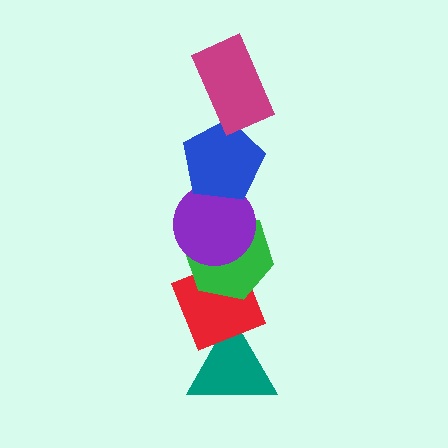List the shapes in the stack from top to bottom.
From top to bottom: the magenta rectangle, the blue pentagon, the purple circle, the green hexagon, the red diamond, the teal triangle.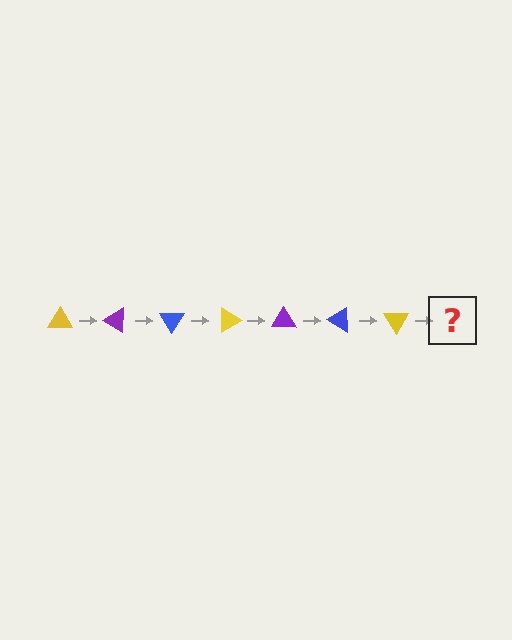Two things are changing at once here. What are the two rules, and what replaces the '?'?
The two rules are that it rotates 30 degrees each step and the color cycles through yellow, purple, and blue. The '?' should be a purple triangle, rotated 210 degrees from the start.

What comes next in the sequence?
The next element should be a purple triangle, rotated 210 degrees from the start.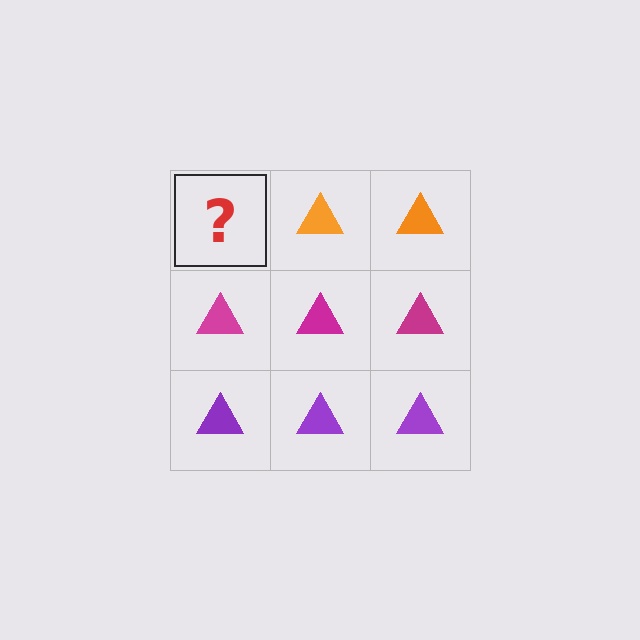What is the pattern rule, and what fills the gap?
The rule is that each row has a consistent color. The gap should be filled with an orange triangle.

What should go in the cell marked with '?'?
The missing cell should contain an orange triangle.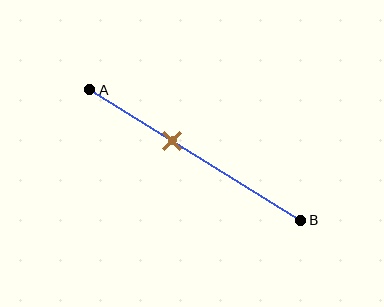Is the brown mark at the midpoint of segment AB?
No, the mark is at about 40% from A, not at the 50% midpoint.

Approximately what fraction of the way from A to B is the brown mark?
The brown mark is approximately 40% of the way from A to B.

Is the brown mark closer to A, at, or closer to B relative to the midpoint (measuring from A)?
The brown mark is closer to point A than the midpoint of segment AB.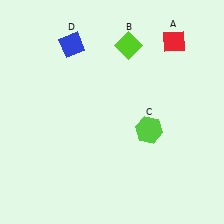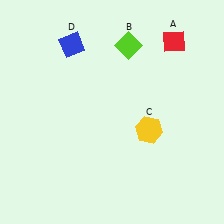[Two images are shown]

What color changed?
The hexagon (C) changed from lime in Image 1 to yellow in Image 2.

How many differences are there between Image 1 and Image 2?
There is 1 difference between the two images.